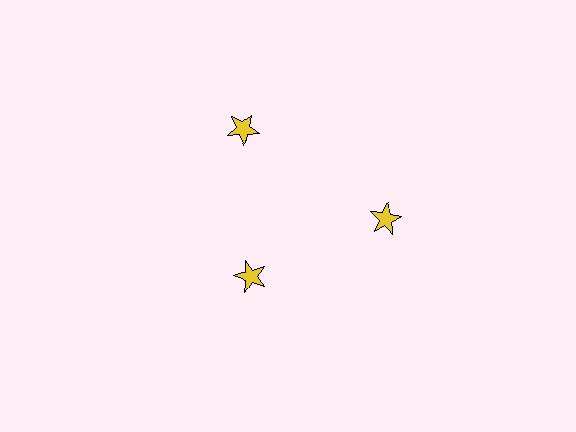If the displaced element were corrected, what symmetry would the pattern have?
It would have 3-fold rotational symmetry — the pattern would map onto itself every 120 degrees.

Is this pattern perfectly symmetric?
No. The 3 yellow stars are arranged in a ring, but one element near the 7 o'clock position is pulled inward toward the center, breaking the 3-fold rotational symmetry.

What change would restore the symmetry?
The symmetry would be restored by moving it outward, back onto the ring so that all 3 stars sit at equal angles and equal distance from the center.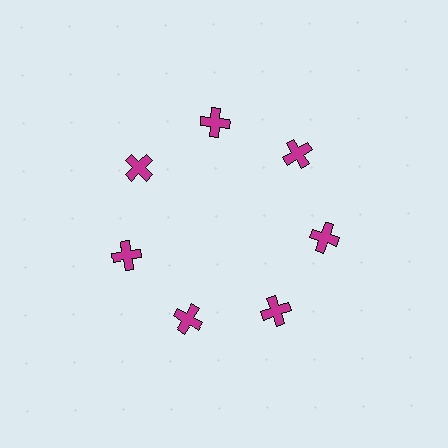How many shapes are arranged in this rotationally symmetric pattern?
There are 7 shapes, arranged in 7 groups of 1.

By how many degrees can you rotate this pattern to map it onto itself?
The pattern maps onto itself every 51 degrees of rotation.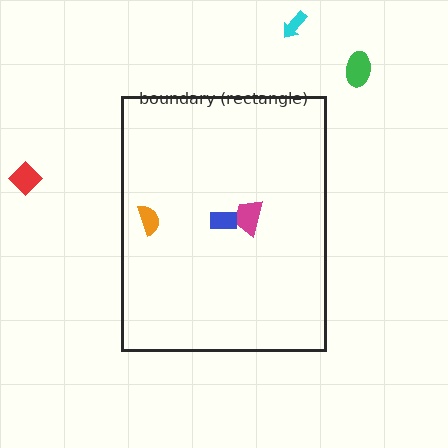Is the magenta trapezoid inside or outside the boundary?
Inside.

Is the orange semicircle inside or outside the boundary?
Inside.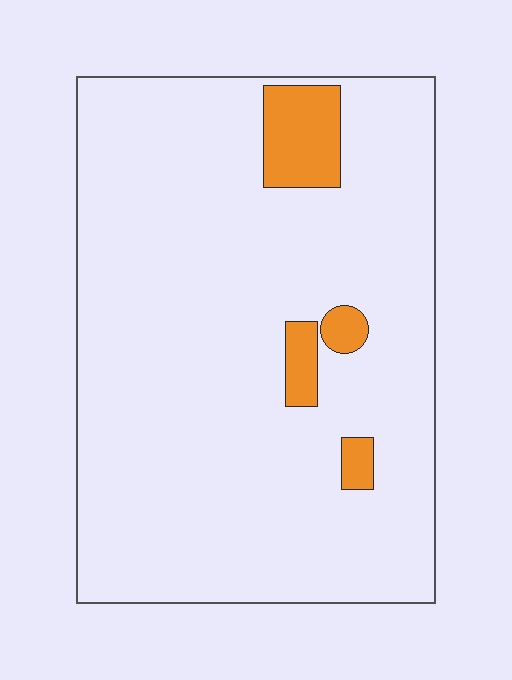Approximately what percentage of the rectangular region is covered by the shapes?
Approximately 10%.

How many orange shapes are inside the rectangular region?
4.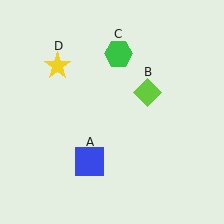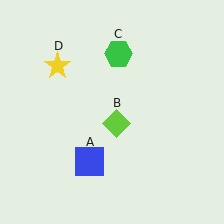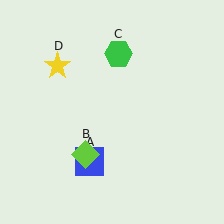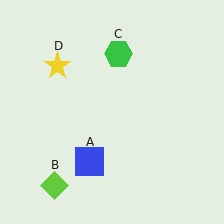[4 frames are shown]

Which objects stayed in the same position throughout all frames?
Blue square (object A) and green hexagon (object C) and yellow star (object D) remained stationary.